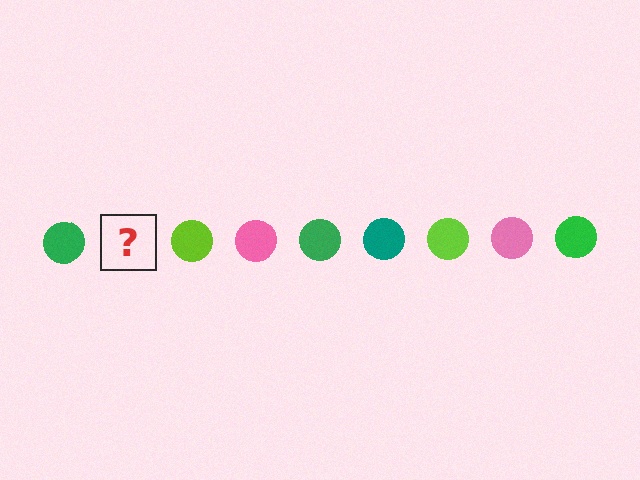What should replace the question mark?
The question mark should be replaced with a teal circle.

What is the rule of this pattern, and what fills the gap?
The rule is that the pattern cycles through green, teal, lime, pink circles. The gap should be filled with a teal circle.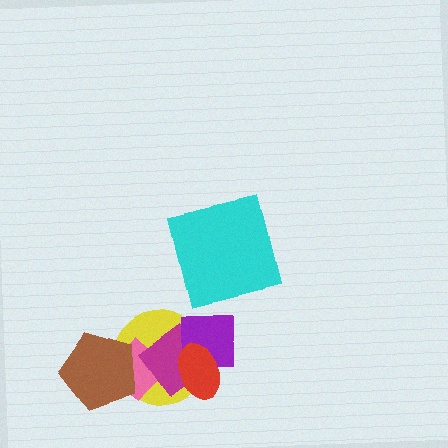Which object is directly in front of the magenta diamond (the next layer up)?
The purple square is directly in front of the magenta diamond.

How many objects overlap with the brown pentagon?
2 objects overlap with the brown pentagon.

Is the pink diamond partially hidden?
Yes, it is partially covered by another shape.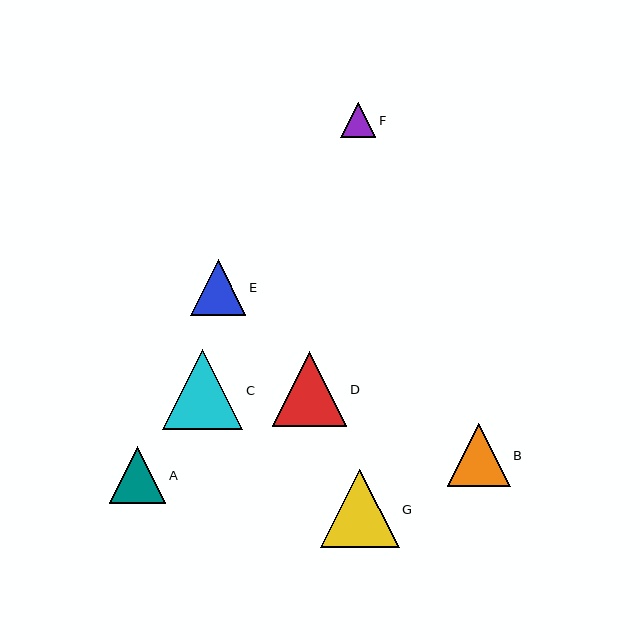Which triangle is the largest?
Triangle C is the largest with a size of approximately 80 pixels.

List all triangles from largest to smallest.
From largest to smallest: C, G, D, B, A, E, F.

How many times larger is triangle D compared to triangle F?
Triangle D is approximately 2.1 times the size of triangle F.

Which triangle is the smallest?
Triangle F is the smallest with a size of approximately 36 pixels.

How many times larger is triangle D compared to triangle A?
Triangle D is approximately 1.3 times the size of triangle A.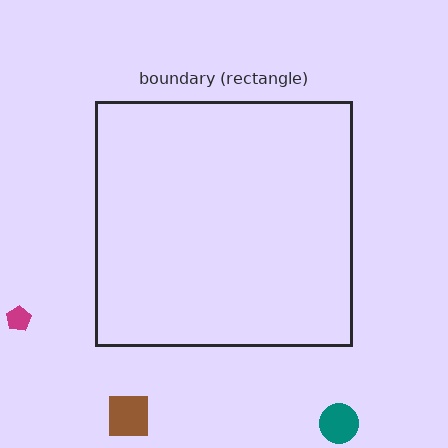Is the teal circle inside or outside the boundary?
Outside.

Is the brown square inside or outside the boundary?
Outside.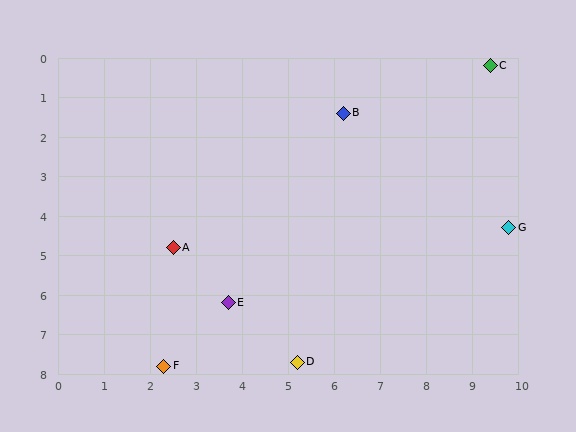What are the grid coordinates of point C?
Point C is at approximately (9.4, 0.2).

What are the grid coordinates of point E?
Point E is at approximately (3.7, 6.2).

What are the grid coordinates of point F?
Point F is at approximately (2.3, 7.8).